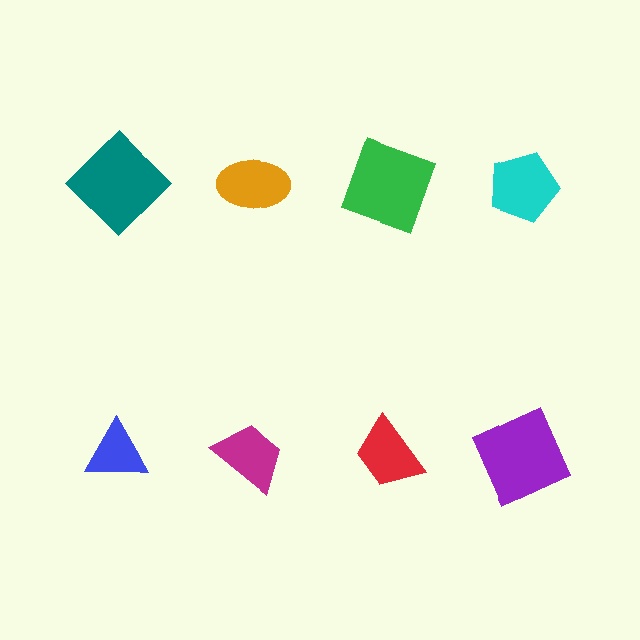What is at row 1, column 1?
A teal diamond.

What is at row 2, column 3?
A red trapezoid.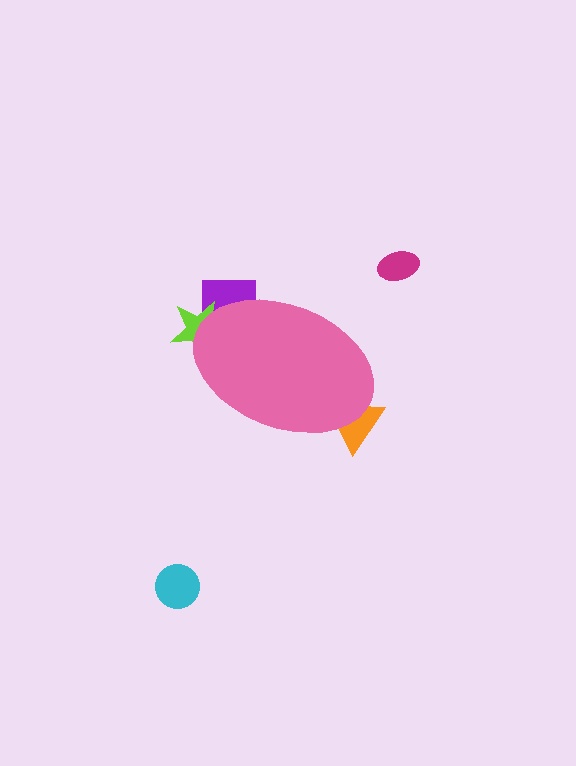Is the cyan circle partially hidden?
No, the cyan circle is fully visible.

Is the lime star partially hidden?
Yes, the lime star is partially hidden behind the pink ellipse.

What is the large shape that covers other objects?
A pink ellipse.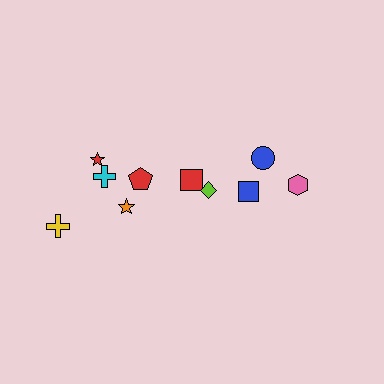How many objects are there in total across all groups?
There are 10 objects.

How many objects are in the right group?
There are 4 objects.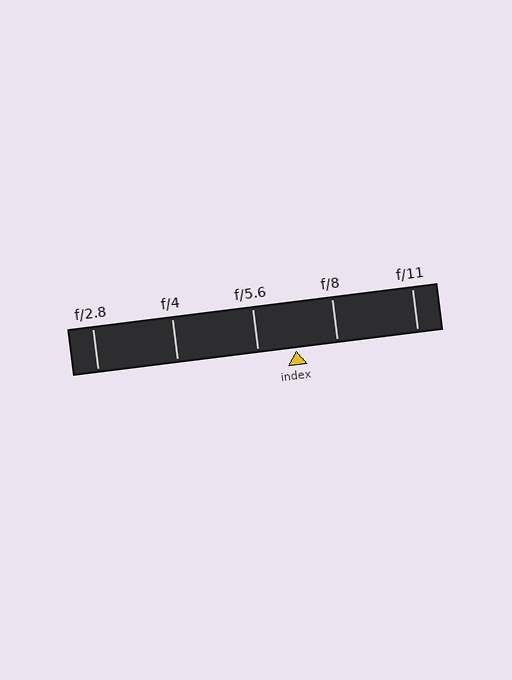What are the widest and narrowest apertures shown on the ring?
The widest aperture shown is f/2.8 and the narrowest is f/11.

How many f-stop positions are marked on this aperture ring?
There are 5 f-stop positions marked.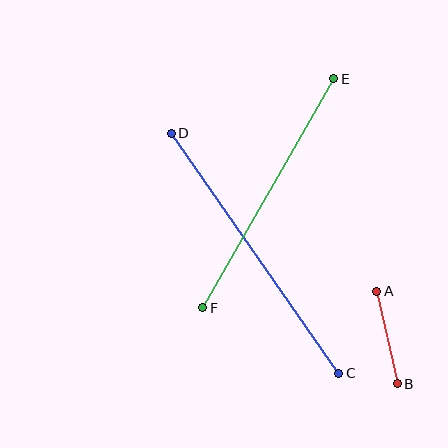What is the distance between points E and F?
The distance is approximately 264 pixels.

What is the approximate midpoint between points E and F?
The midpoint is at approximately (268, 193) pixels.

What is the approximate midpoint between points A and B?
The midpoint is at approximately (387, 338) pixels.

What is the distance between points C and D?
The distance is approximately 293 pixels.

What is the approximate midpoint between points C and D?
The midpoint is at approximately (255, 253) pixels.